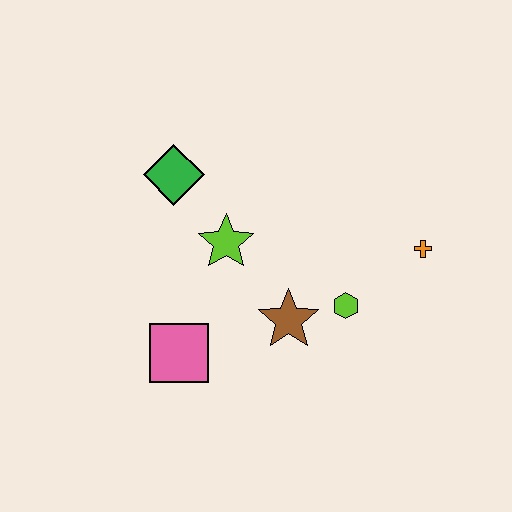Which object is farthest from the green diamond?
The orange cross is farthest from the green diamond.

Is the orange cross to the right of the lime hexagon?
Yes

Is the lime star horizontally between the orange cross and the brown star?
No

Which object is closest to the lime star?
The green diamond is closest to the lime star.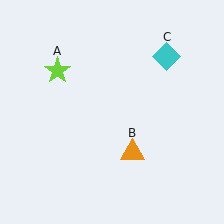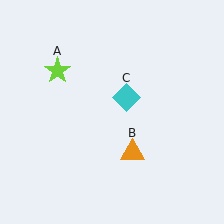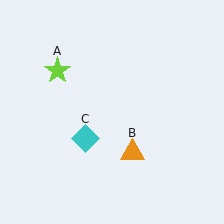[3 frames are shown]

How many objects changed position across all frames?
1 object changed position: cyan diamond (object C).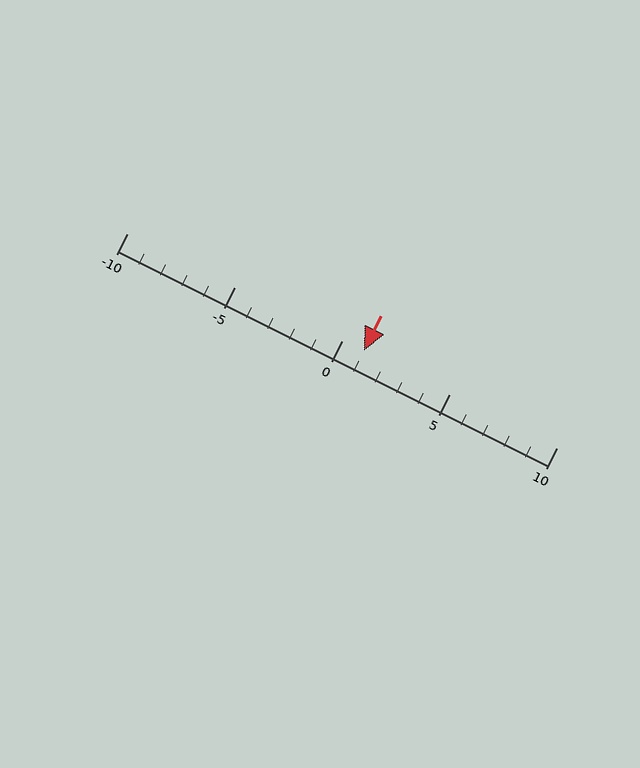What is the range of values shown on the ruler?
The ruler shows values from -10 to 10.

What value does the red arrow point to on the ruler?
The red arrow points to approximately 1.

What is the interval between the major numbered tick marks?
The major tick marks are spaced 5 units apart.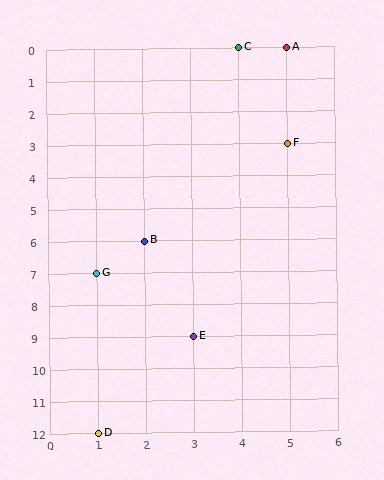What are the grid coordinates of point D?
Point D is at grid coordinates (1, 12).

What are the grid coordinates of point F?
Point F is at grid coordinates (5, 3).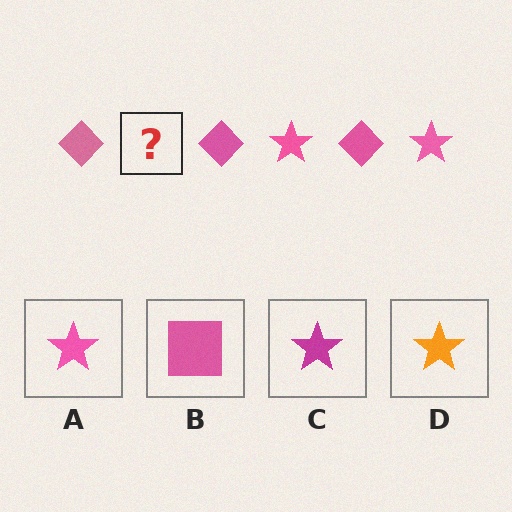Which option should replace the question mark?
Option A.